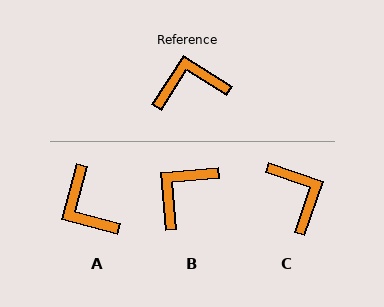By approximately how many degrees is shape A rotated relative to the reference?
Approximately 107 degrees counter-clockwise.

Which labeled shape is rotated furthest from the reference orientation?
A, about 107 degrees away.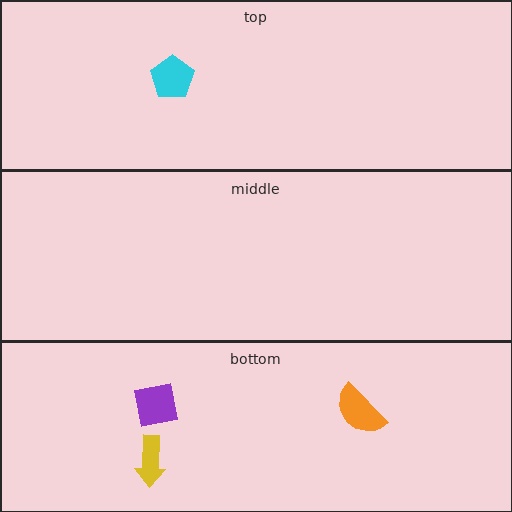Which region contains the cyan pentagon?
The top region.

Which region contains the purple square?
The bottom region.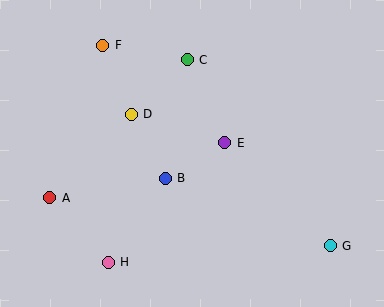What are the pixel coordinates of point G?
Point G is at (330, 246).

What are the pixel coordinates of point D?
Point D is at (131, 114).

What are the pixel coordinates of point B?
Point B is at (165, 178).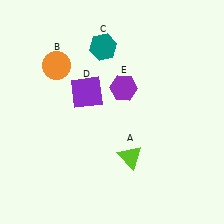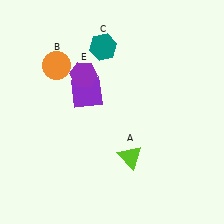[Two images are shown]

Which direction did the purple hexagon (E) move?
The purple hexagon (E) moved left.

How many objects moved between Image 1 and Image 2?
1 object moved between the two images.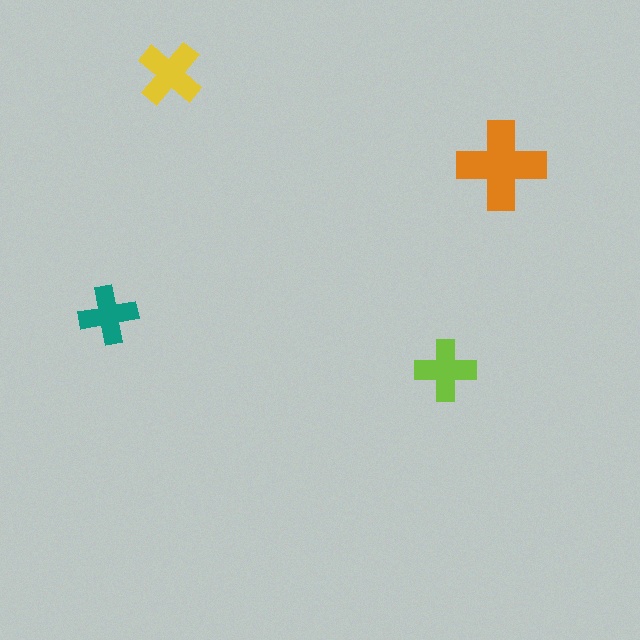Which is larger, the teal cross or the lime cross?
The lime one.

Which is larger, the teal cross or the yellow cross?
The yellow one.